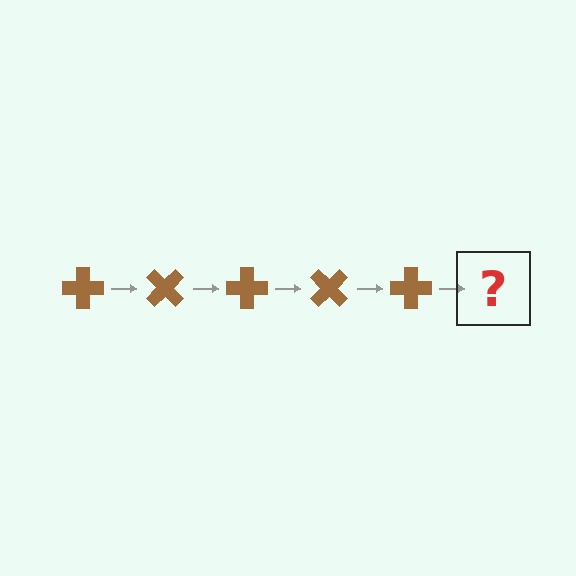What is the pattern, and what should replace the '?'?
The pattern is that the cross rotates 45 degrees each step. The '?' should be a brown cross rotated 225 degrees.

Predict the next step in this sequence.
The next step is a brown cross rotated 225 degrees.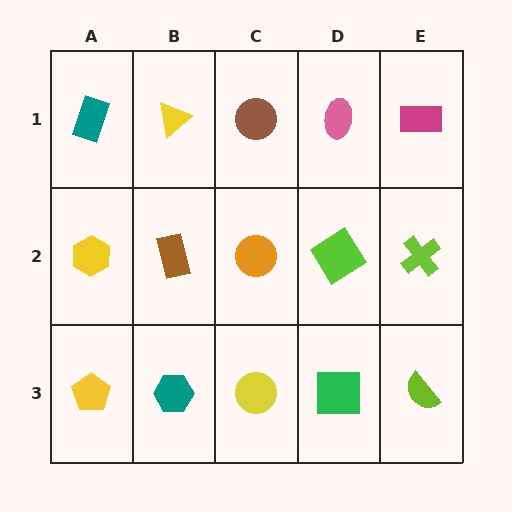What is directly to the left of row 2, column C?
A brown rectangle.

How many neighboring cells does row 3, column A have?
2.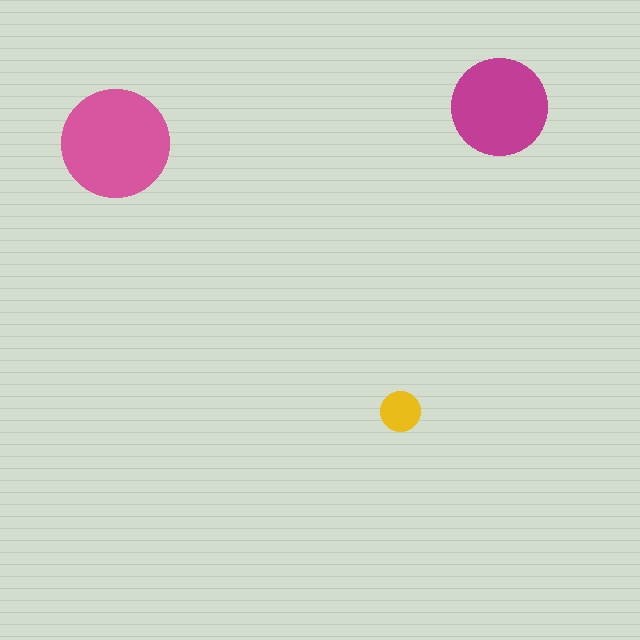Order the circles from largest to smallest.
the pink one, the magenta one, the yellow one.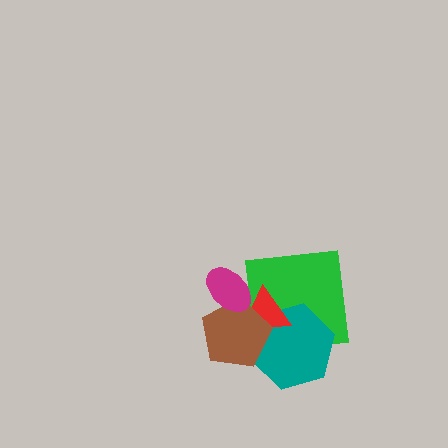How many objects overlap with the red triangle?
4 objects overlap with the red triangle.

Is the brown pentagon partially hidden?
Yes, it is partially covered by another shape.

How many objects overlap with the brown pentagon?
4 objects overlap with the brown pentagon.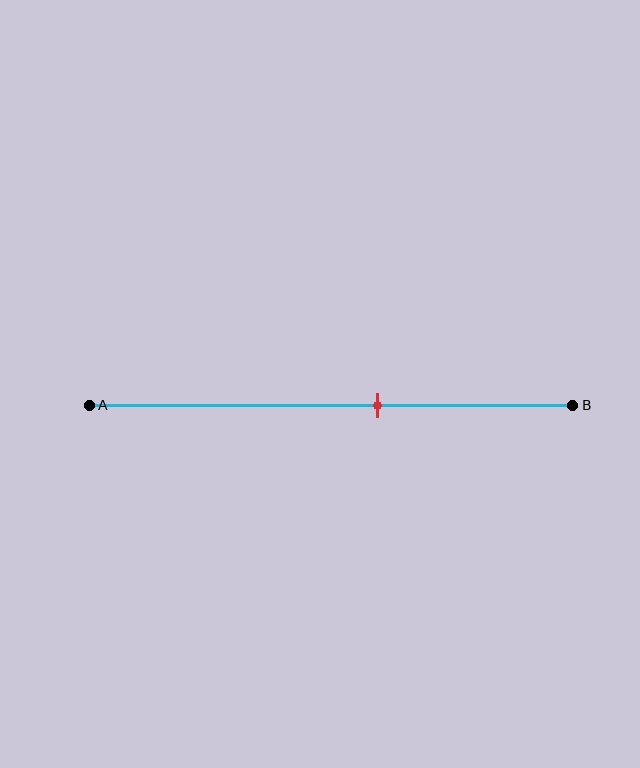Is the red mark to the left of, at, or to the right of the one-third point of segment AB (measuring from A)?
The red mark is to the right of the one-third point of segment AB.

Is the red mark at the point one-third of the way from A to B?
No, the mark is at about 60% from A, not at the 33% one-third point.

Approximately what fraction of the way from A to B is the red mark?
The red mark is approximately 60% of the way from A to B.